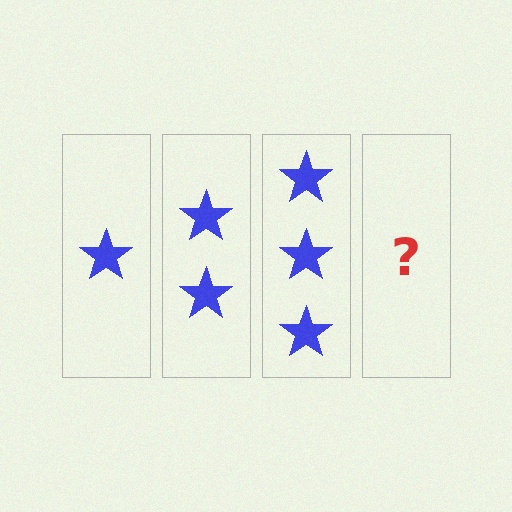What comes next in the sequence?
The next element should be 4 stars.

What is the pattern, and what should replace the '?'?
The pattern is that each step adds one more star. The '?' should be 4 stars.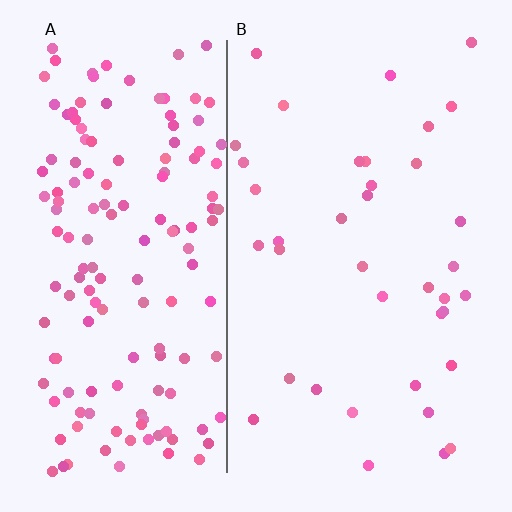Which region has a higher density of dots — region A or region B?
A (the left).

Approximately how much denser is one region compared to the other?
Approximately 4.1× — region A over region B.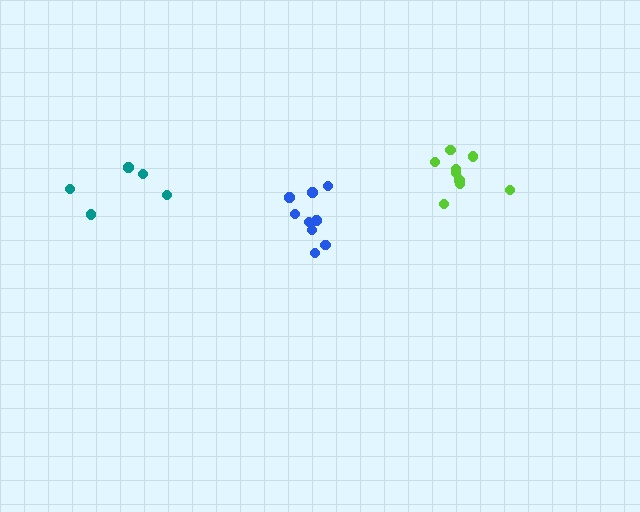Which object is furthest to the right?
The lime cluster is rightmost.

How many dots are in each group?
Group 1: 9 dots, Group 2: 5 dots, Group 3: 9 dots (23 total).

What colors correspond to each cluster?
The clusters are colored: lime, teal, blue.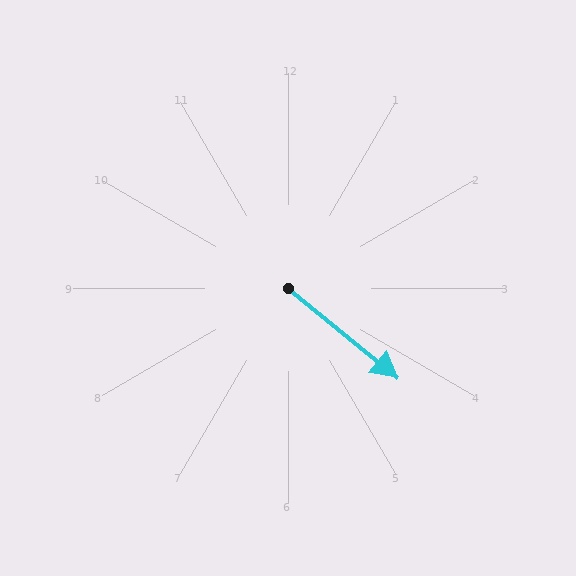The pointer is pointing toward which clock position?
Roughly 4 o'clock.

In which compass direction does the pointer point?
Southeast.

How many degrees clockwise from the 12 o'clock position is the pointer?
Approximately 129 degrees.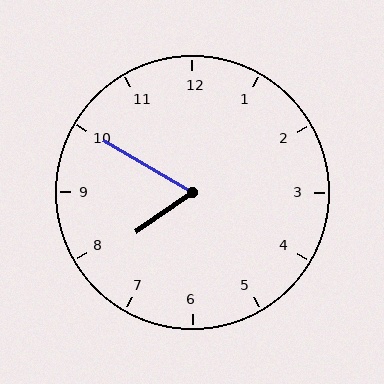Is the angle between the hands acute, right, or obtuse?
It is acute.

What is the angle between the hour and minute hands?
Approximately 65 degrees.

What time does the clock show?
7:50.